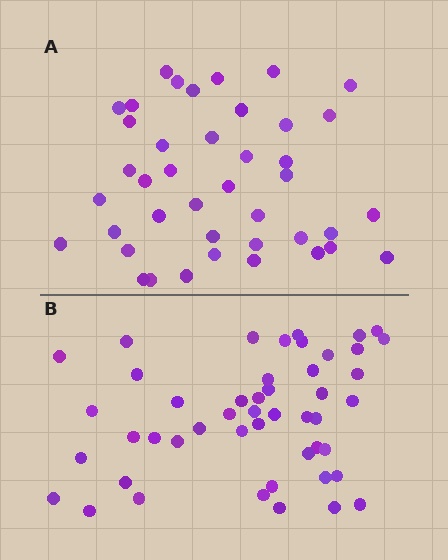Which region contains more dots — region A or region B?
Region B (the bottom region) has more dots.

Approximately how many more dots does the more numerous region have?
Region B has roughly 8 or so more dots than region A.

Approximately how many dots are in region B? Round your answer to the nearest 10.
About 50 dots. (The exact count is 48, which rounds to 50.)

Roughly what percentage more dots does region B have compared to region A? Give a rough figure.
About 15% more.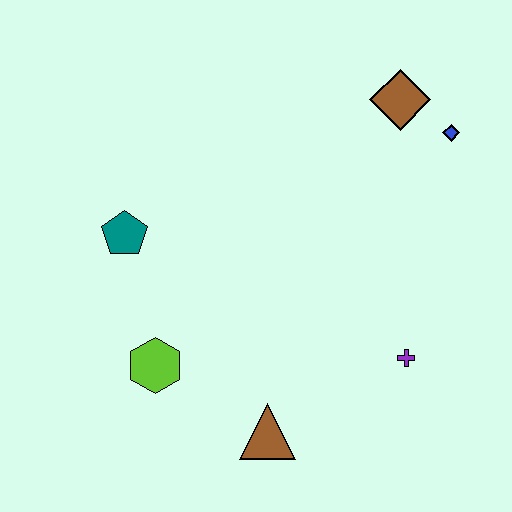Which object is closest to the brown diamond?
The blue diamond is closest to the brown diamond.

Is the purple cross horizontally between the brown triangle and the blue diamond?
Yes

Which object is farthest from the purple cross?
The teal pentagon is farthest from the purple cross.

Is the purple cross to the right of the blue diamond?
No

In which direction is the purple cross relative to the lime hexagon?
The purple cross is to the right of the lime hexagon.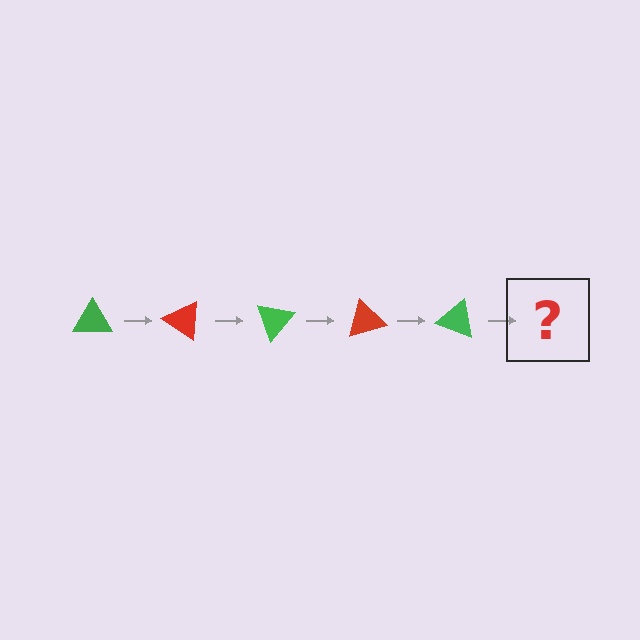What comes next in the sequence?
The next element should be a red triangle, rotated 175 degrees from the start.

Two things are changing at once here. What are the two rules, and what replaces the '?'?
The two rules are that it rotates 35 degrees each step and the color cycles through green and red. The '?' should be a red triangle, rotated 175 degrees from the start.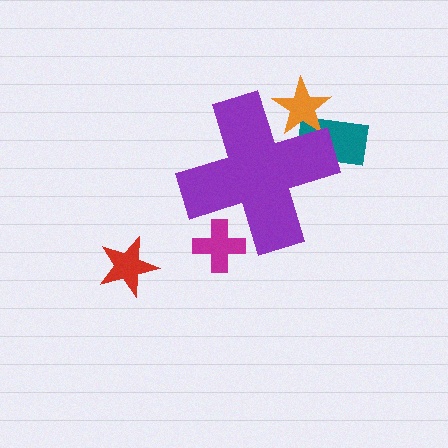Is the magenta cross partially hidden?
Yes, the magenta cross is partially hidden behind the purple cross.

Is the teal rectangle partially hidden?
Yes, the teal rectangle is partially hidden behind the purple cross.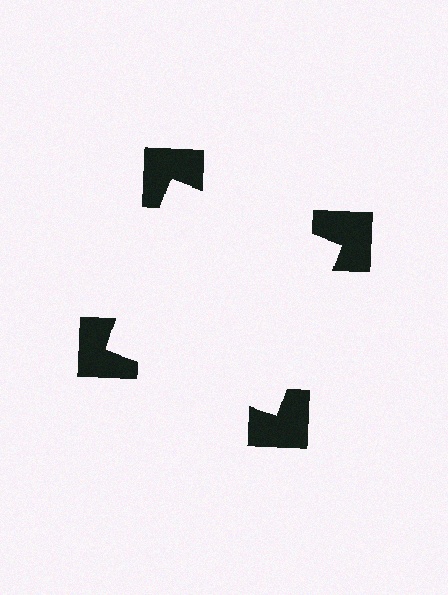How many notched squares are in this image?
There are 4 — one at each vertex of the illusory square.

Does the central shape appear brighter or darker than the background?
It typically appears slightly brighter than the background, even though no actual brightness change is drawn.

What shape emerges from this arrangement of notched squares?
An illusory square — its edges are inferred from the aligned wedge cuts in the notched squares, not physically drawn.